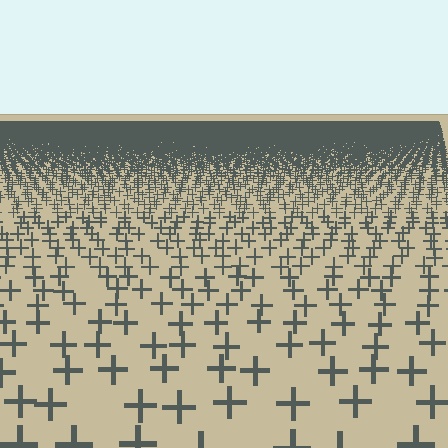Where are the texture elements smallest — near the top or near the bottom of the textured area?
Near the top.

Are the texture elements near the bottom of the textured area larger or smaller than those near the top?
Larger. Near the bottom, elements are closer to the viewer and appear at a bigger on-screen size.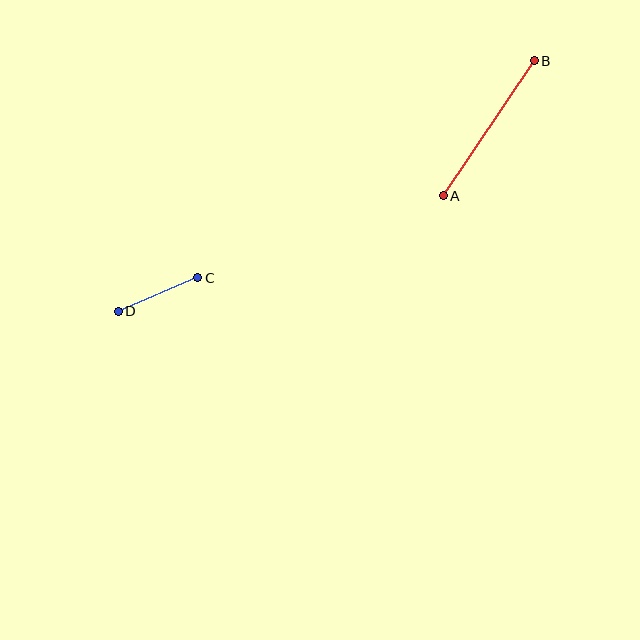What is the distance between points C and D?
The distance is approximately 86 pixels.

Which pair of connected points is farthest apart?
Points A and B are farthest apart.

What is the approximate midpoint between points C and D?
The midpoint is at approximately (158, 294) pixels.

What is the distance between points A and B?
The distance is approximately 163 pixels.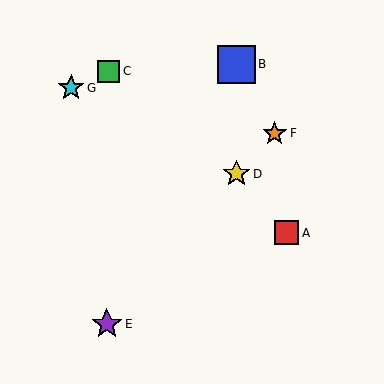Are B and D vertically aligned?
Yes, both are at x≈237.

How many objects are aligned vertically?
2 objects (B, D) are aligned vertically.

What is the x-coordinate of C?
Object C is at x≈109.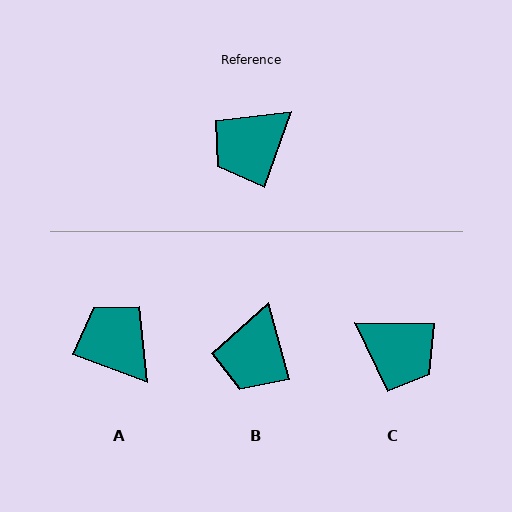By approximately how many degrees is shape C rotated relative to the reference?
Approximately 108 degrees counter-clockwise.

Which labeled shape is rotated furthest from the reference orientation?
C, about 108 degrees away.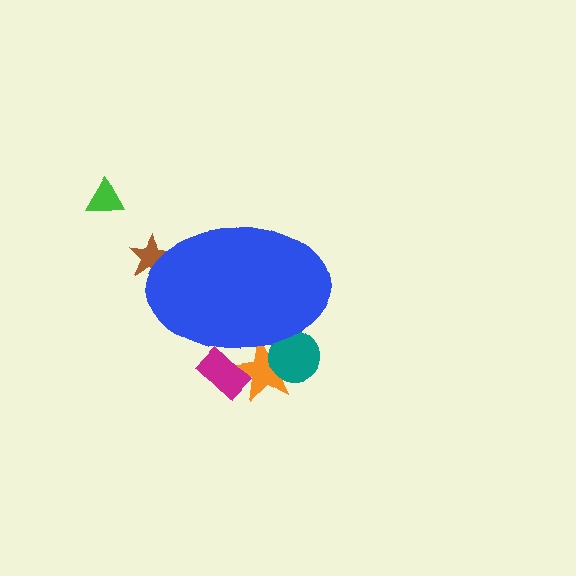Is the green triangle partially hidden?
No, the green triangle is fully visible.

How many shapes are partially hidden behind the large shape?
4 shapes are partially hidden.